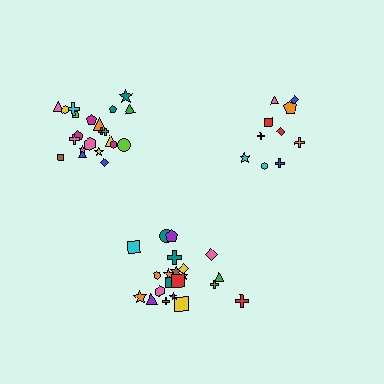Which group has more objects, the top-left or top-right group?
The top-left group.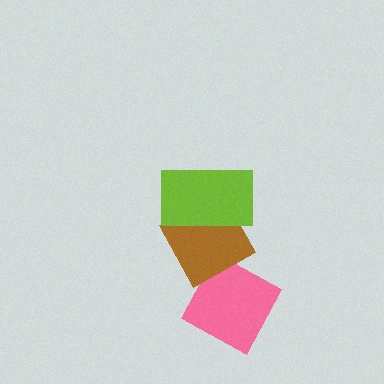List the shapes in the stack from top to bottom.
From top to bottom: the lime rectangle, the brown diamond, the pink diamond.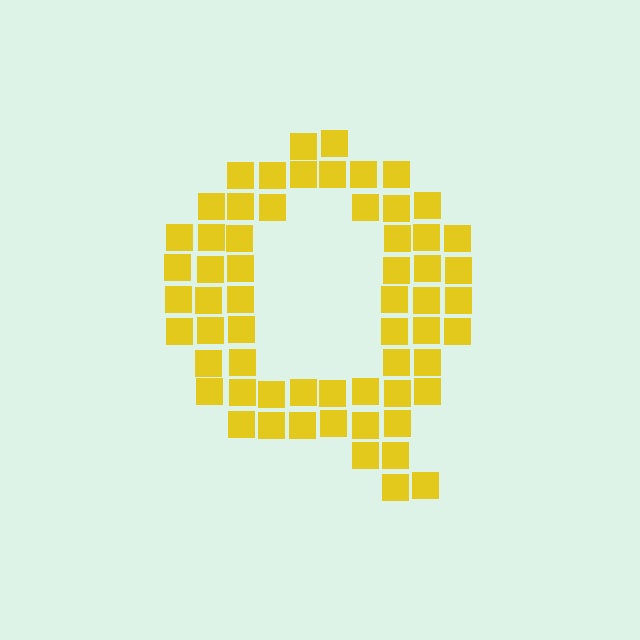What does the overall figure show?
The overall figure shows the letter Q.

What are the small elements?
The small elements are squares.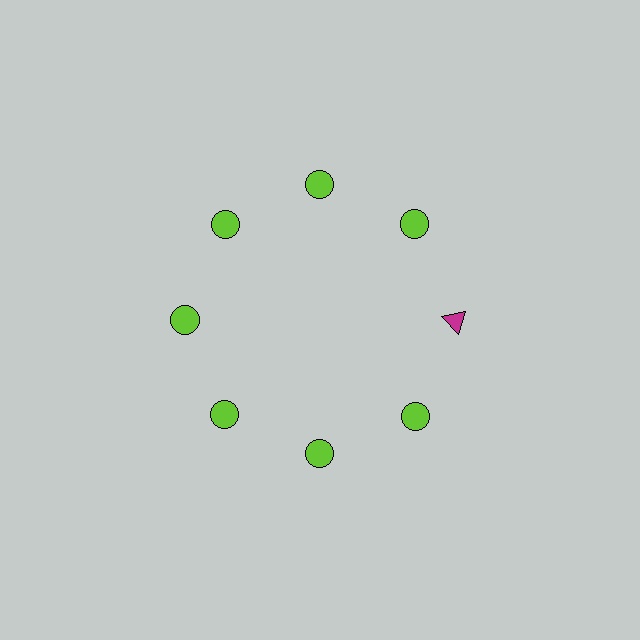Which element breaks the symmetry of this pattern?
The magenta triangle at roughly the 3 o'clock position breaks the symmetry. All other shapes are lime circles.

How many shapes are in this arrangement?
There are 8 shapes arranged in a ring pattern.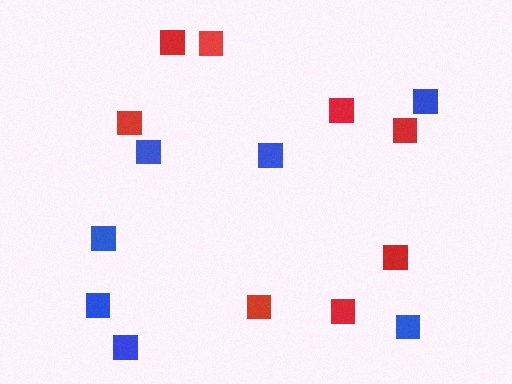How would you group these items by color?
There are 2 groups: one group of red squares (8) and one group of blue squares (7).